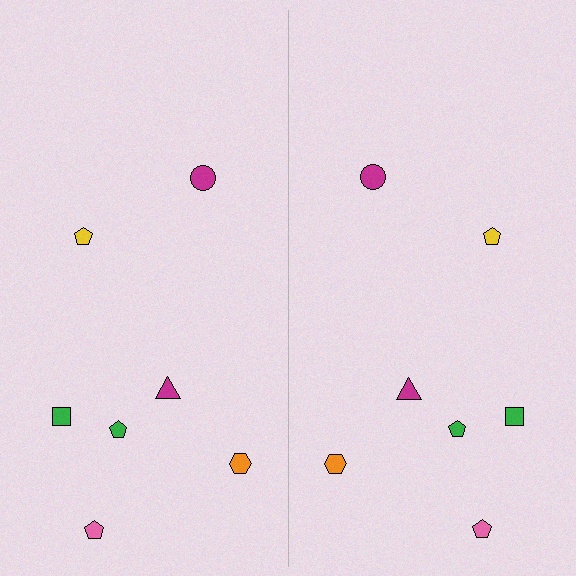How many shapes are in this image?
There are 14 shapes in this image.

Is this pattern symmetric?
Yes, this pattern has bilateral (reflection) symmetry.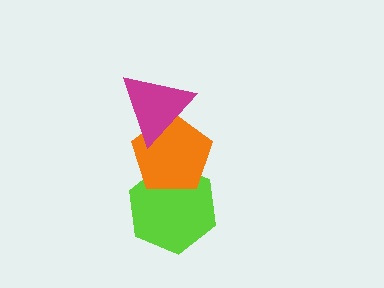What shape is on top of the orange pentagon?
The magenta triangle is on top of the orange pentagon.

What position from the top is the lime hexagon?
The lime hexagon is 3rd from the top.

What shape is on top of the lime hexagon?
The orange pentagon is on top of the lime hexagon.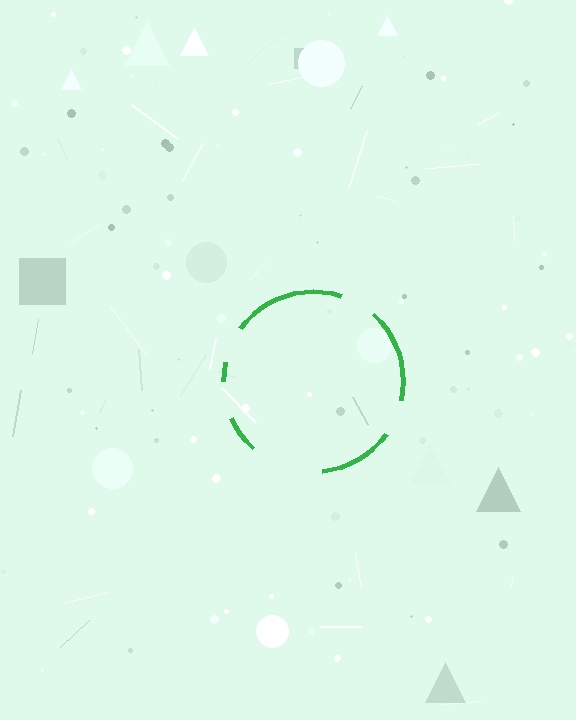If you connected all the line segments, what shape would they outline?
They would outline a circle.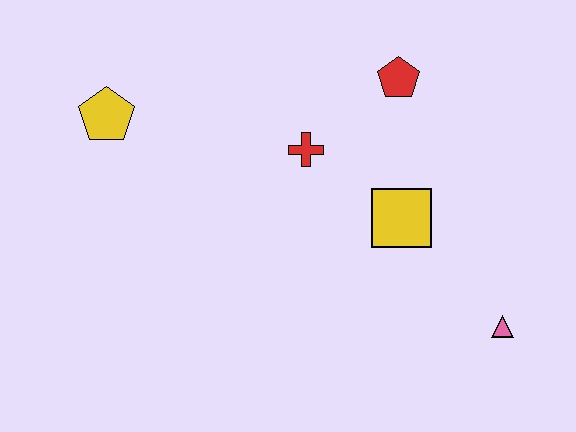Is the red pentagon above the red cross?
Yes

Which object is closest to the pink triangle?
The yellow square is closest to the pink triangle.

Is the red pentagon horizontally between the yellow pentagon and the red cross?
No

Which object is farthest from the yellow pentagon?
The pink triangle is farthest from the yellow pentagon.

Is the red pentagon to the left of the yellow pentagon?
No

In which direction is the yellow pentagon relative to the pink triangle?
The yellow pentagon is to the left of the pink triangle.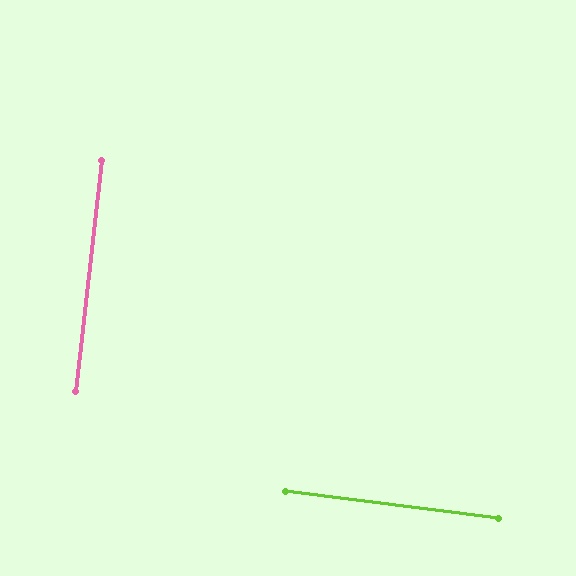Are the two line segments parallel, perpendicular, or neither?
Perpendicular — they meet at approximately 89°.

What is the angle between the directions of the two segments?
Approximately 89 degrees.